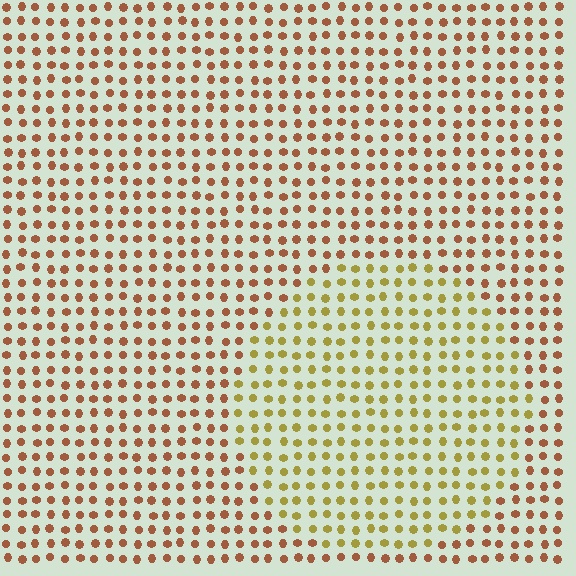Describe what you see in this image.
The image is filled with small brown elements in a uniform arrangement. A circle-shaped region is visible where the elements are tinted to a slightly different hue, forming a subtle color boundary.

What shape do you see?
I see a circle.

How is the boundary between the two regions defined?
The boundary is defined purely by a slight shift in hue (about 39 degrees). Spacing, size, and orientation are identical on both sides.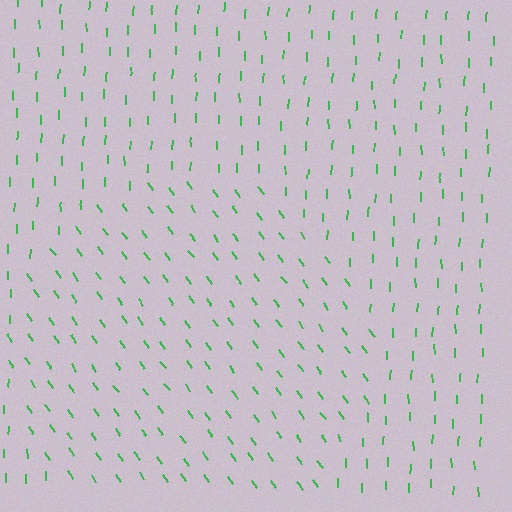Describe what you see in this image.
The image is filled with small green line segments. A circle region in the image has lines oriented differently from the surrounding lines, creating a visible texture boundary.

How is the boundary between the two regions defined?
The boundary is defined purely by a change in line orientation (approximately 36 degrees difference). All lines are the same color and thickness.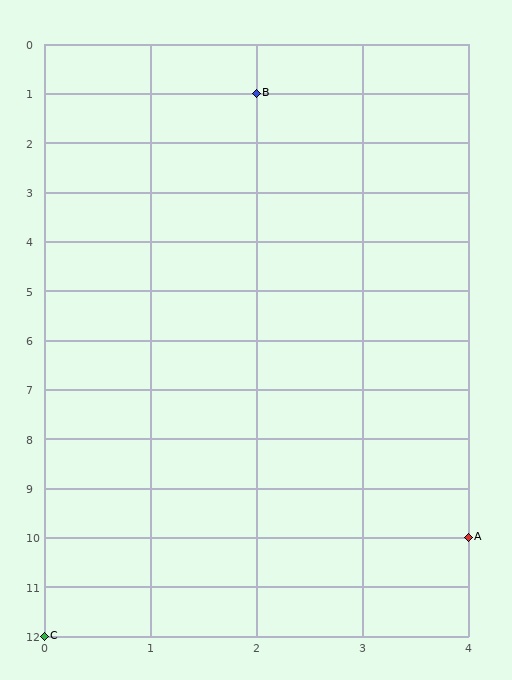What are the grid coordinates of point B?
Point B is at grid coordinates (2, 1).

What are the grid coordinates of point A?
Point A is at grid coordinates (4, 10).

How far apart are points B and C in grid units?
Points B and C are 2 columns and 11 rows apart (about 11.2 grid units diagonally).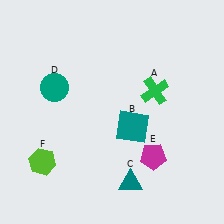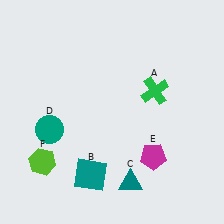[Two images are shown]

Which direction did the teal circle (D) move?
The teal circle (D) moved down.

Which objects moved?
The objects that moved are: the teal square (B), the teal circle (D).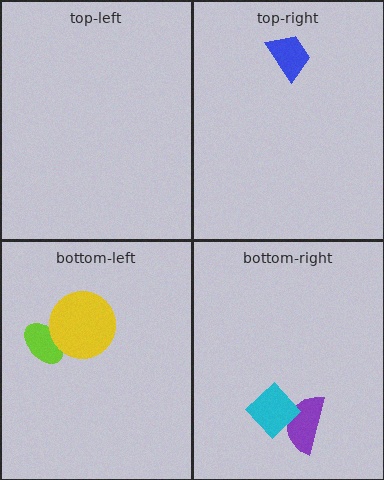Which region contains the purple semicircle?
The bottom-right region.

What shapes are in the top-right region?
The blue trapezoid.